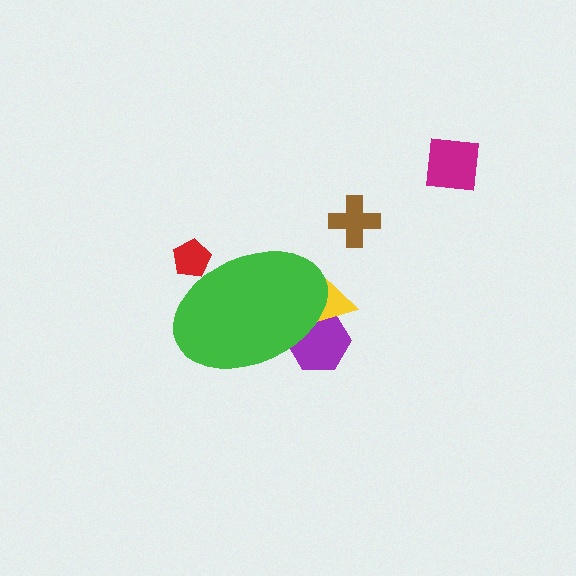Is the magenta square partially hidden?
No, the magenta square is fully visible.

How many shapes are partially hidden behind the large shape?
3 shapes are partially hidden.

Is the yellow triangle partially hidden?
Yes, the yellow triangle is partially hidden behind the green ellipse.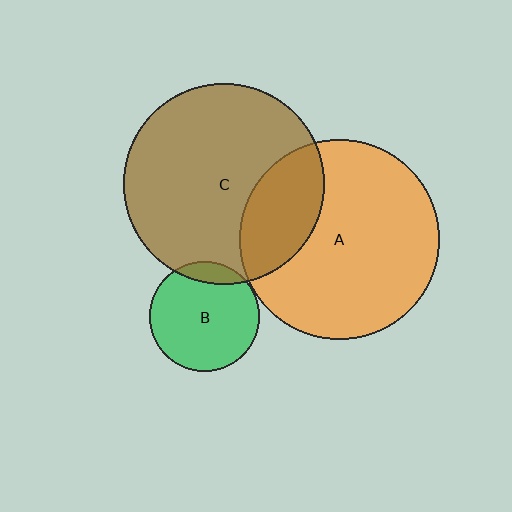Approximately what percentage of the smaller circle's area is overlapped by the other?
Approximately 25%.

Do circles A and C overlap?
Yes.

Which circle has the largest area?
Circle C (brown).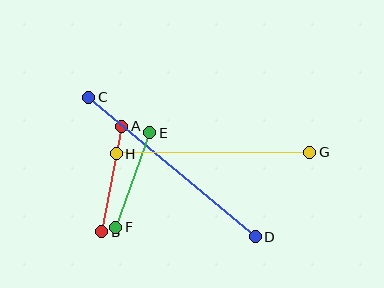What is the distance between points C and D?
The distance is approximately 218 pixels.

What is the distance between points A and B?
The distance is approximately 107 pixels.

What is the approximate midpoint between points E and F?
The midpoint is at approximately (133, 180) pixels.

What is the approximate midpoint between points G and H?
The midpoint is at approximately (213, 153) pixels.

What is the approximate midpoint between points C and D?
The midpoint is at approximately (172, 167) pixels.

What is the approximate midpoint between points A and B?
The midpoint is at approximately (112, 179) pixels.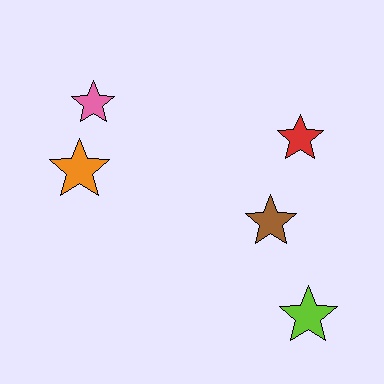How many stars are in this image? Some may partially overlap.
There are 5 stars.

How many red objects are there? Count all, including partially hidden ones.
There is 1 red object.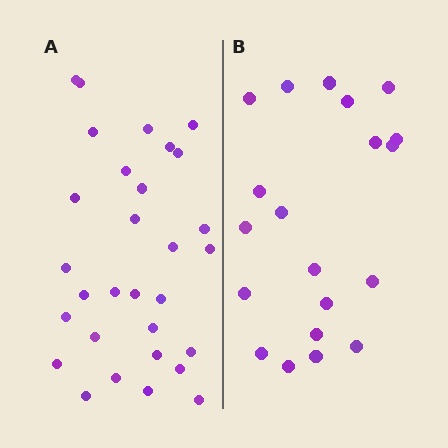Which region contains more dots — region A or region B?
Region A (the left region) has more dots.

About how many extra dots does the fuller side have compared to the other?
Region A has roughly 10 or so more dots than region B.